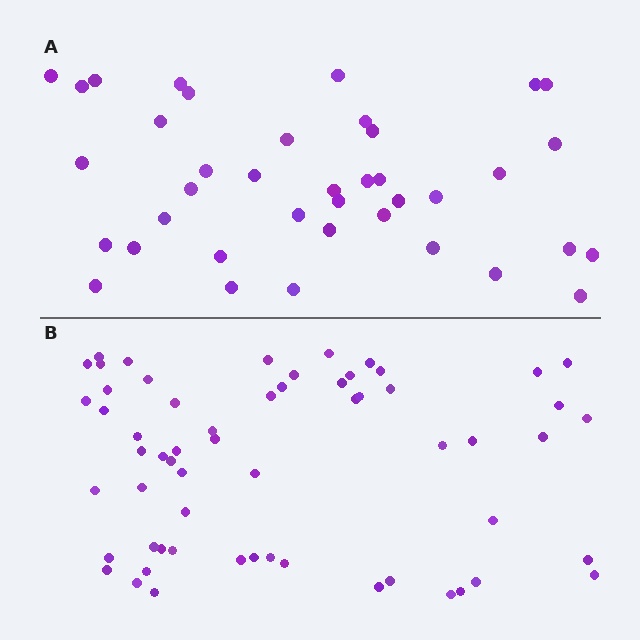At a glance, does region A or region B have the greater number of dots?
Region B (the bottom region) has more dots.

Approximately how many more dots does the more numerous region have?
Region B has approximately 20 more dots than region A.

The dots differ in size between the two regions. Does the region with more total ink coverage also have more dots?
No. Region A has more total ink coverage because its dots are larger, but region B actually contains more individual dots. Total area can be misleading — the number of items is what matters here.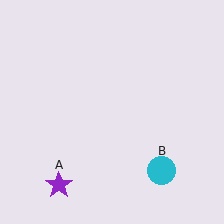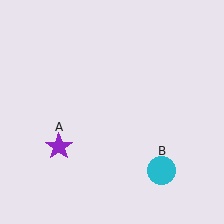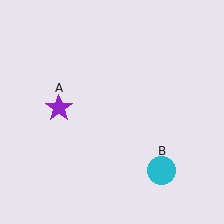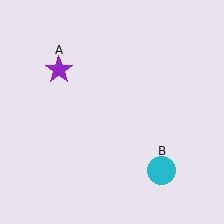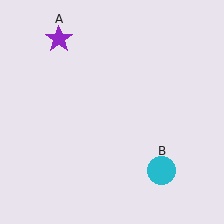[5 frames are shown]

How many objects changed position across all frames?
1 object changed position: purple star (object A).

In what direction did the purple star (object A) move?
The purple star (object A) moved up.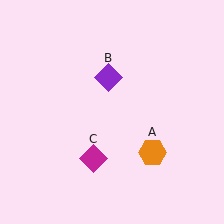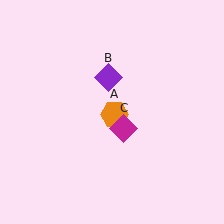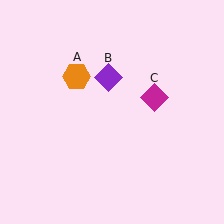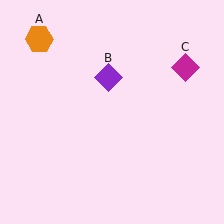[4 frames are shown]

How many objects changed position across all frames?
2 objects changed position: orange hexagon (object A), magenta diamond (object C).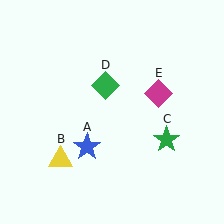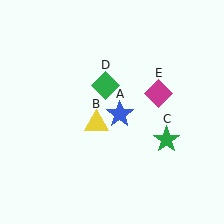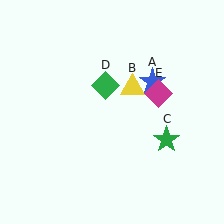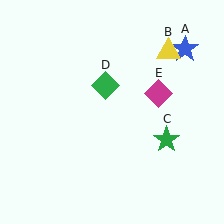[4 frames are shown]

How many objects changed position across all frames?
2 objects changed position: blue star (object A), yellow triangle (object B).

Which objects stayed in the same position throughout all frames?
Green star (object C) and green diamond (object D) and magenta diamond (object E) remained stationary.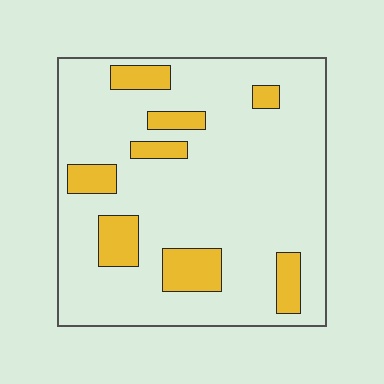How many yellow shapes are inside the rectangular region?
8.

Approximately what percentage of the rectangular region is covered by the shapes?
Approximately 15%.